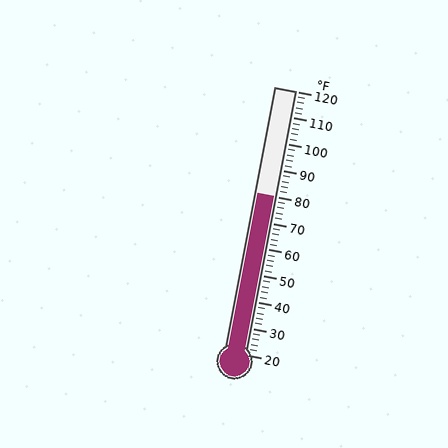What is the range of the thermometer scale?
The thermometer scale ranges from 20°F to 120°F.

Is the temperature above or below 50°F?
The temperature is above 50°F.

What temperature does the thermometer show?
The thermometer shows approximately 80°F.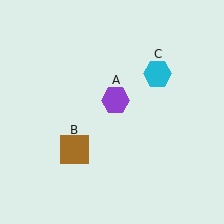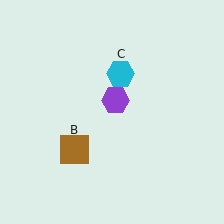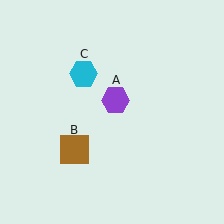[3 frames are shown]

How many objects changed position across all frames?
1 object changed position: cyan hexagon (object C).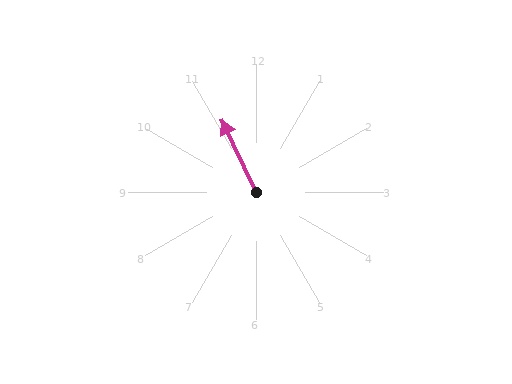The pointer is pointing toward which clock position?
Roughly 11 o'clock.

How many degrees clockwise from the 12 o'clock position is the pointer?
Approximately 335 degrees.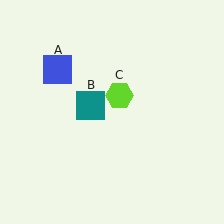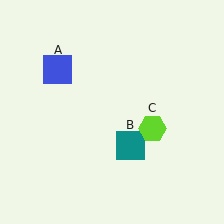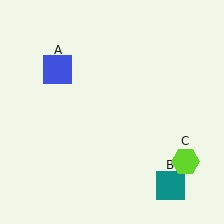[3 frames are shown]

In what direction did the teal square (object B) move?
The teal square (object B) moved down and to the right.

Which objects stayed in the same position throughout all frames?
Blue square (object A) remained stationary.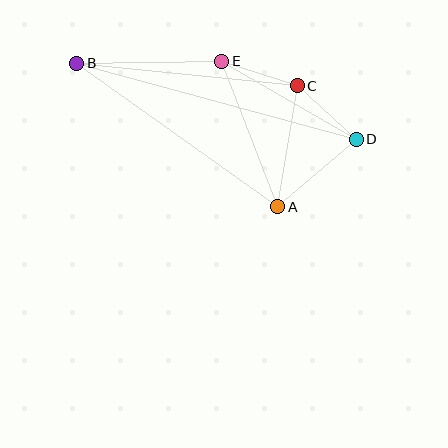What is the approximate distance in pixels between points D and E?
The distance between D and E is approximately 156 pixels.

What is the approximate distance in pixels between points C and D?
The distance between C and D is approximately 80 pixels.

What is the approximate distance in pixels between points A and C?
The distance between A and C is approximately 123 pixels.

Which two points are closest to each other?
Points C and E are closest to each other.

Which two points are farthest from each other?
Points B and D are farthest from each other.